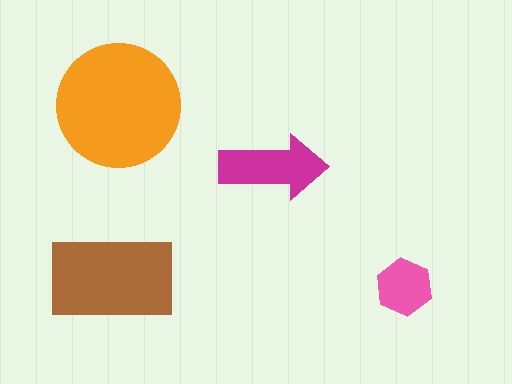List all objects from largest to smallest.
The orange circle, the brown rectangle, the magenta arrow, the pink hexagon.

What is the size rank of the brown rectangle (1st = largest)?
2nd.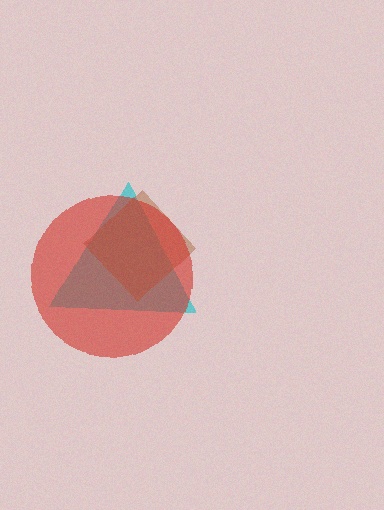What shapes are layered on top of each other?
The layered shapes are: a cyan triangle, a brown diamond, a red circle.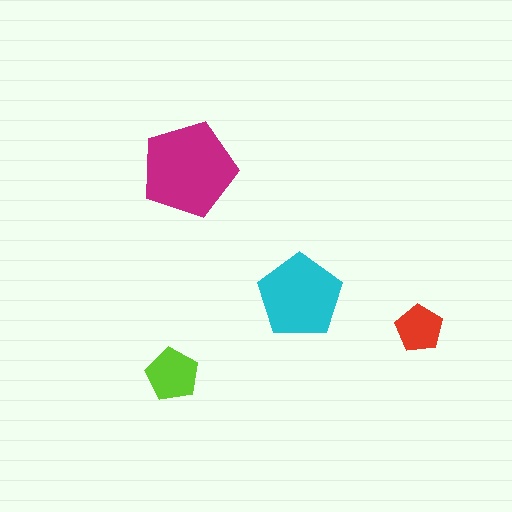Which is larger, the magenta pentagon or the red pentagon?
The magenta one.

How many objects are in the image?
There are 4 objects in the image.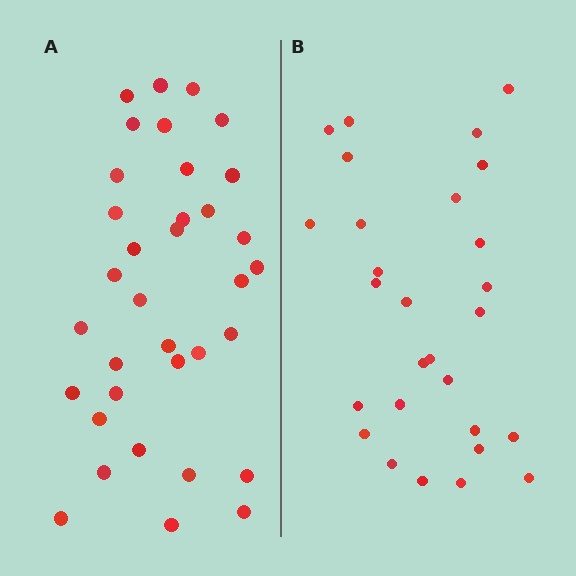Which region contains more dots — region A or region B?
Region A (the left region) has more dots.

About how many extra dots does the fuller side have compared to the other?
Region A has roughly 8 or so more dots than region B.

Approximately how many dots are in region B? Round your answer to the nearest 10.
About 30 dots. (The exact count is 28, which rounds to 30.)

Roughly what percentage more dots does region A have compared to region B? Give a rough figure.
About 25% more.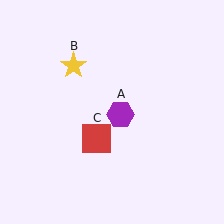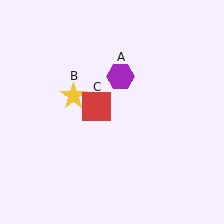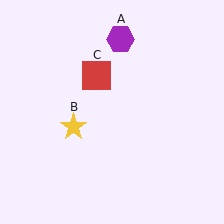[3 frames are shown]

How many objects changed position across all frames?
3 objects changed position: purple hexagon (object A), yellow star (object B), red square (object C).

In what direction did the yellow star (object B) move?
The yellow star (object B) moved down.